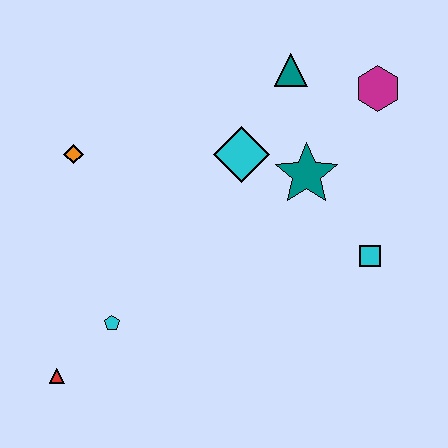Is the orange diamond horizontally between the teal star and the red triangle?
Yes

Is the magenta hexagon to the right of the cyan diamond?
Yes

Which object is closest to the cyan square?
The teal star is closest to the cyan square.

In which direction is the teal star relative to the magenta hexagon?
The teal star is below the magenta hexagon.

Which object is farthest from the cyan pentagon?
The magenta hexagon is farthest from the cyan pentagon.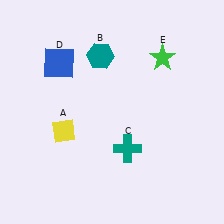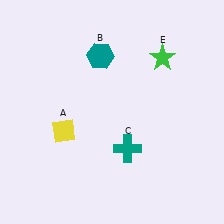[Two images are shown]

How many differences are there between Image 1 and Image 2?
There is 1 difference between the two images.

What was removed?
The blue square (D) was removed in Image 2.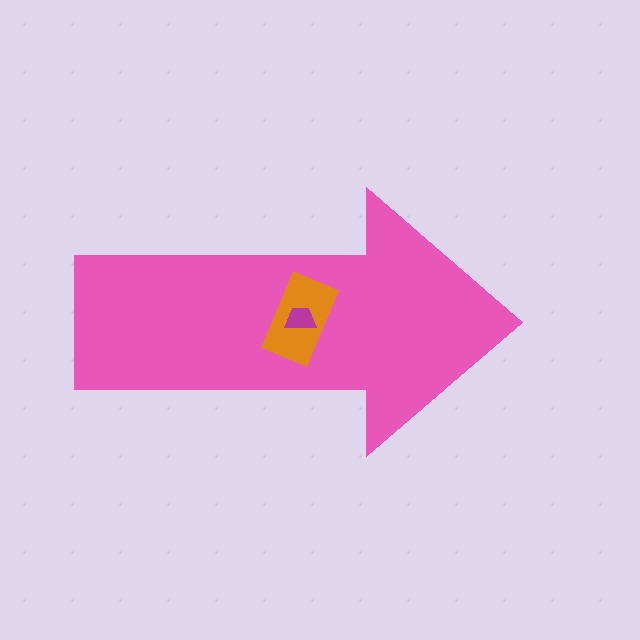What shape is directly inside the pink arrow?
The orange rectangle.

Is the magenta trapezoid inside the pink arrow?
Yes.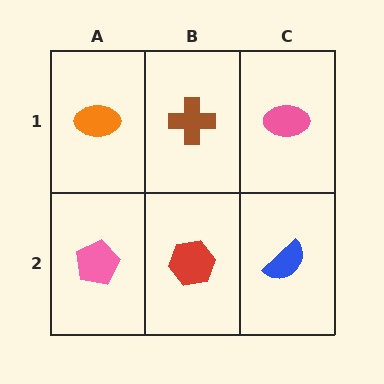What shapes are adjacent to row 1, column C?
A blue semicircle (row 2, column C), a brown cross (row 1, column B).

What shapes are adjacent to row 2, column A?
An orange ellipse (row 1, column A), a red hexagon (row 2, column B).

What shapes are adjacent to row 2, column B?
A brown cross (row 1, column B), a pink pentagon (row 2, column A), a blue semicircle (row 2, column C).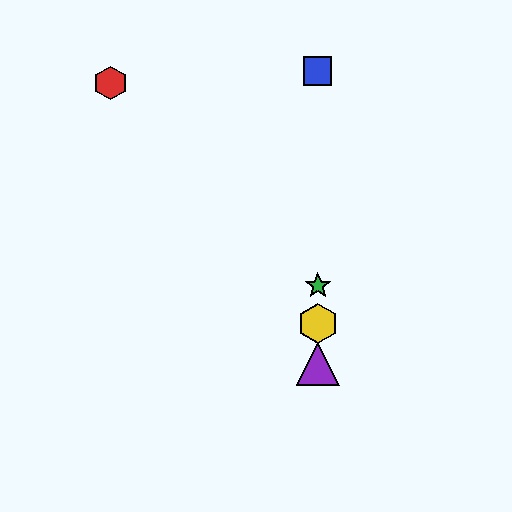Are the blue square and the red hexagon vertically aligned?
No, the blue square is at x≈318 and the red hexagon is at x≈110.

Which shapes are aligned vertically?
The blue square, the green star, the yellow hexagon, the purple triangle are aligned vertically.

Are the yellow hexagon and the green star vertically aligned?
Yes, both are at x≈318.